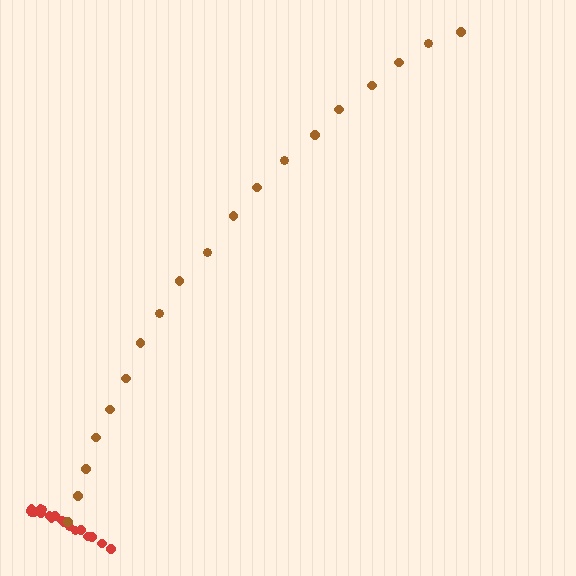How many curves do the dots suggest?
There are 2 distinct paths.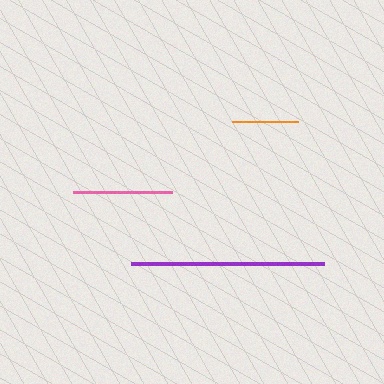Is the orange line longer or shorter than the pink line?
The pink line is longer than the orange line.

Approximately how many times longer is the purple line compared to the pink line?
The purple line is approximately 1.9 times the length of the pink line.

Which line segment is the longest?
The purple line is the longest at approximately 193 pixels.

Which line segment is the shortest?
The orange line is the shortest at approximately 67 pixels.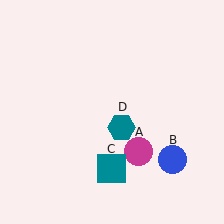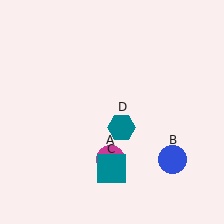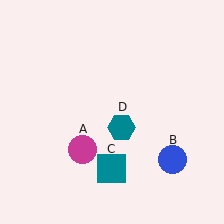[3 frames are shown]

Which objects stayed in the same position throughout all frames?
Blue circle (object B) and teal square (object C) and teal hexagon (object D) remained stationary.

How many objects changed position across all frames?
1 object changed position: magenta circle (object A).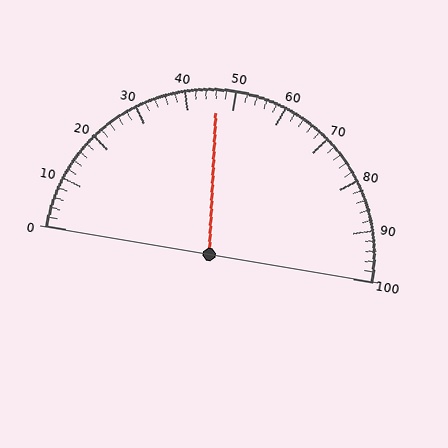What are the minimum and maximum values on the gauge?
The gauge ranges from 0 to 100.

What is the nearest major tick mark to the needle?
The nearest major tick mark is 50.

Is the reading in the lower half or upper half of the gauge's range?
The reading is in the lower half of the range (0 to 100).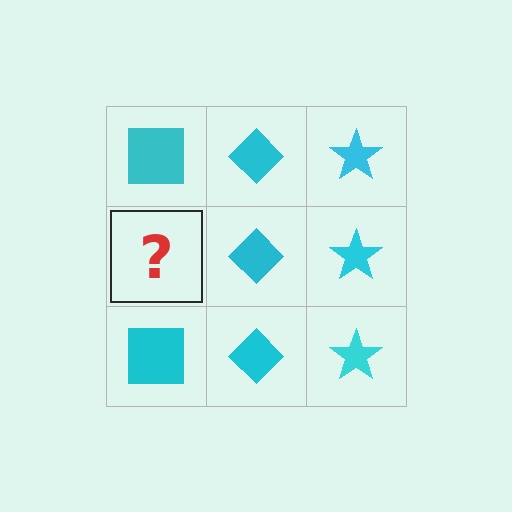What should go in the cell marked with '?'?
The missing cell should contain a cyan square.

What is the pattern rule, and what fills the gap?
The rule is that each column has a consistent shape. The gap should be filled with a cyan square.